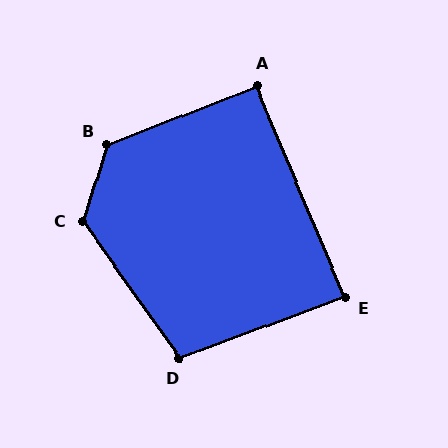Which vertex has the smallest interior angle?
E, at approximately 87 degrees.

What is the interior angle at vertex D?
Approximately 105 degrees (obtuse).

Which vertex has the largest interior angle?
B, at approximately 129 degrees.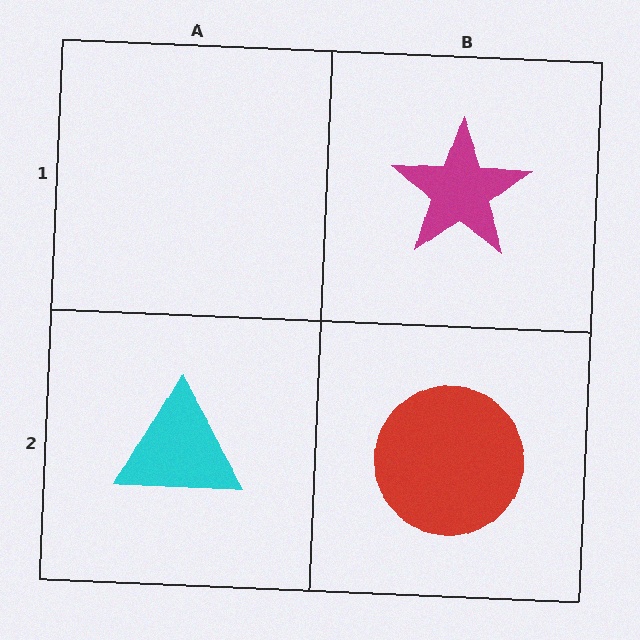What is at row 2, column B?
A red circle.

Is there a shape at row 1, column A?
No, that cell is empty.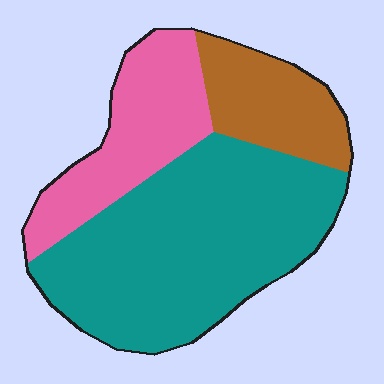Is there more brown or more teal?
Teal.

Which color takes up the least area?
Brown, at roughly 20%.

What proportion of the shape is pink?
Pink takes up about one quarter (1/4) of the shape.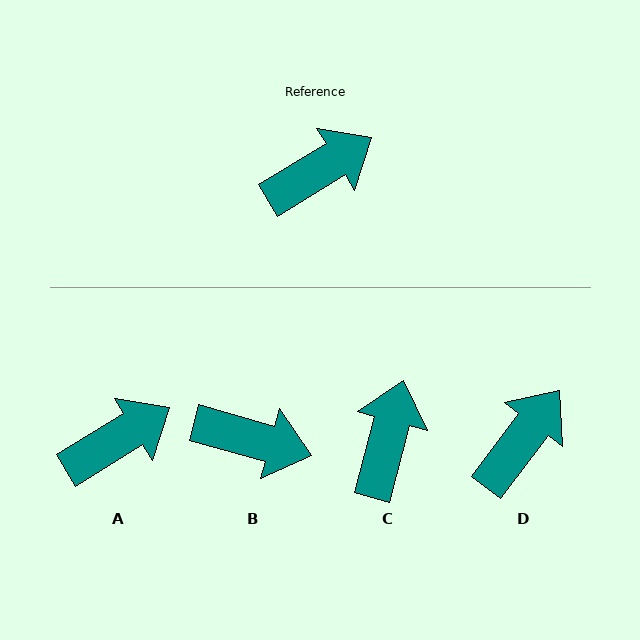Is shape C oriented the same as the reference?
No, it is off by about 43 degrees.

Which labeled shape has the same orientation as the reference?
A.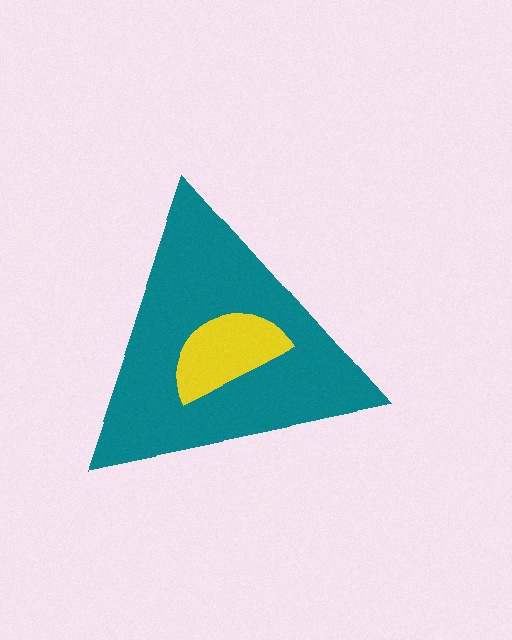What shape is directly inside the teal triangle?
The yellow semicircle.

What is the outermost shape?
The teal triangle.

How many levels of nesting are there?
2.